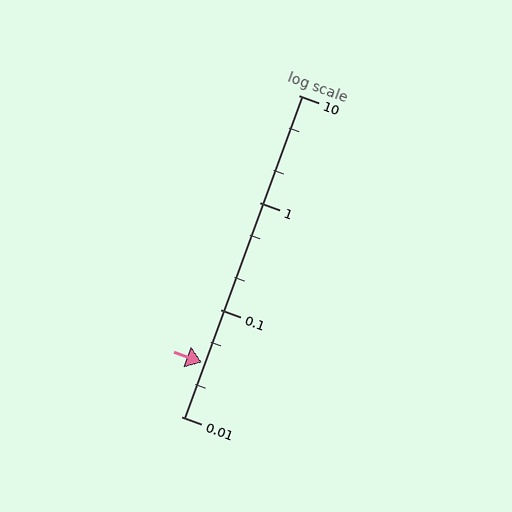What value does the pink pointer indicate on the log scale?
The pointer indicates approximately 0.032.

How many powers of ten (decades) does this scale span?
The scale spans 3 decades, from 0.01 to 10.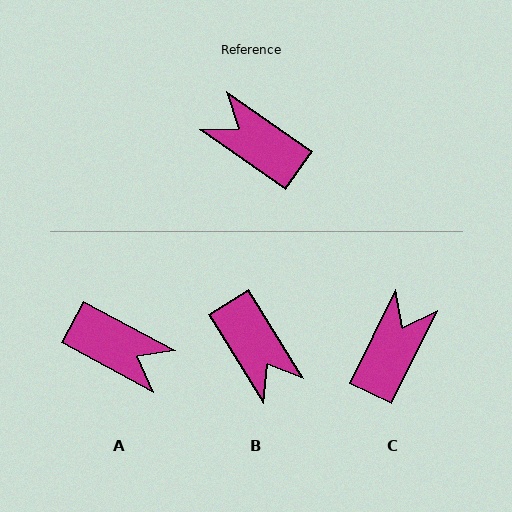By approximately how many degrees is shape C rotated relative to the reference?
Approximately 81 degrees clockwise.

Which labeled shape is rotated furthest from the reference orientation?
A, about 173 degrees away.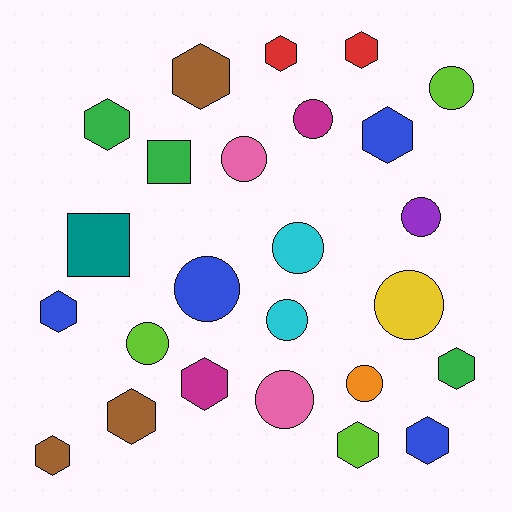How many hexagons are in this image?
There are 12 hexagons.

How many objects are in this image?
There are 25 objects.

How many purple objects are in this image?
There is 1 purple object.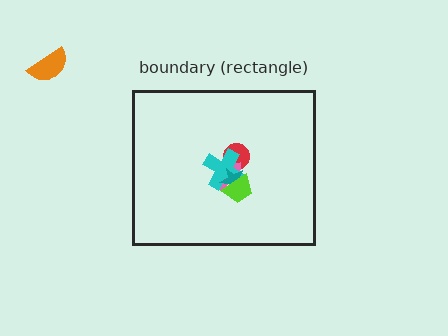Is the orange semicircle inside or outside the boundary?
Outside.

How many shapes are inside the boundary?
5 inside, 1 outside.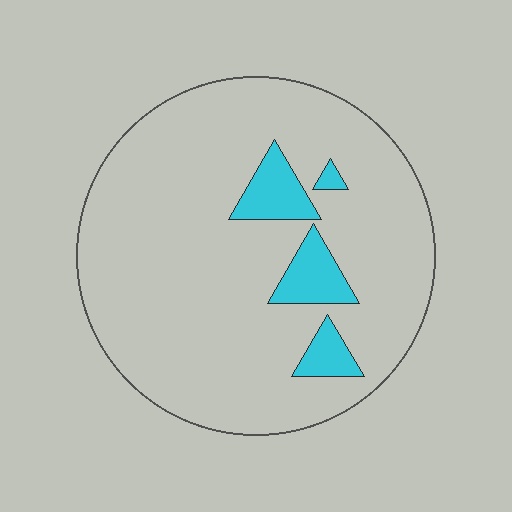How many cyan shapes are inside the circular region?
4.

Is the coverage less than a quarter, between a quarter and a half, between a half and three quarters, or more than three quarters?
Less than a quarter.